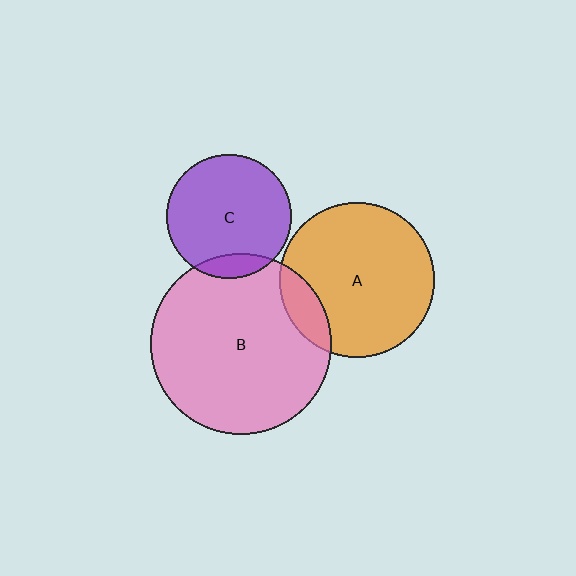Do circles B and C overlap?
Yes.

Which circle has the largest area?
Circle B (pink).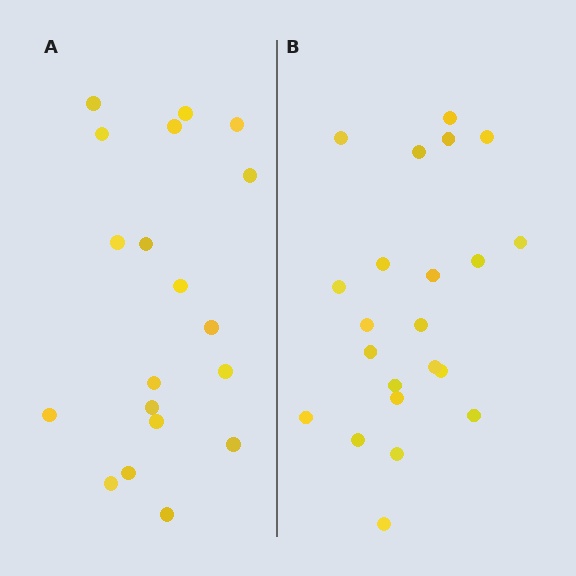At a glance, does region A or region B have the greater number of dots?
Region B (the right region) has more dots.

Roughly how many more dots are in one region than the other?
Region B has just a few more — roughly 2 or 3 more dots than region A.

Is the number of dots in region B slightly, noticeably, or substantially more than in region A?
Region B has only slightly more — the two regions are fairly close. The ratio is roughly 1.2 to 1.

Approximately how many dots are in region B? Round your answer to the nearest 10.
About 20 dots. (The exact count is 22, which rounds to 20.)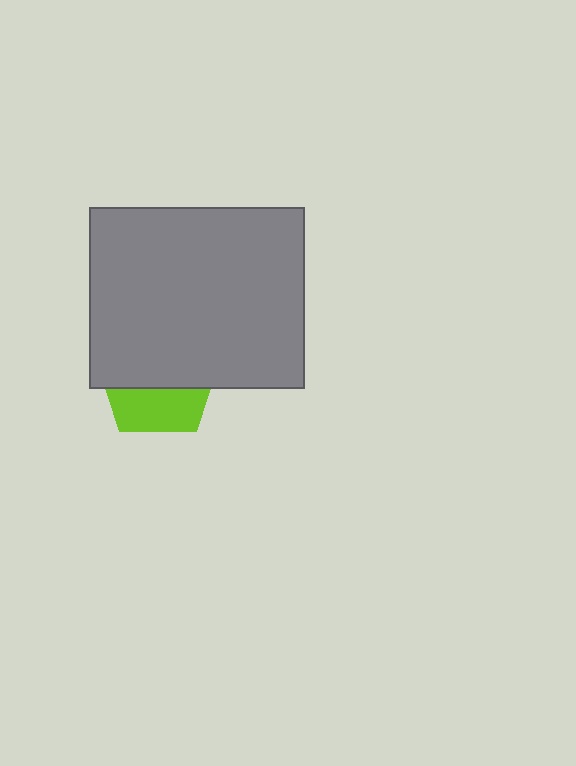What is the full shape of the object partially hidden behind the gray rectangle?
The partially hidden object is a lime pentagon.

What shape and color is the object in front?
The object in front is a gray rectangle.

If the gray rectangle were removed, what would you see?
You would see the complete lime pentagon.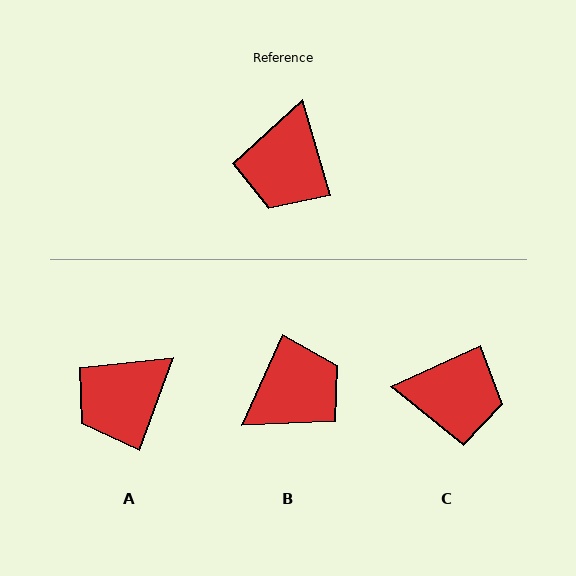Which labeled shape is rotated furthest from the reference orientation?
B, about 140 degrees away.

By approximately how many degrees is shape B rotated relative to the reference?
Approximately 140 degrees counter-clockwise.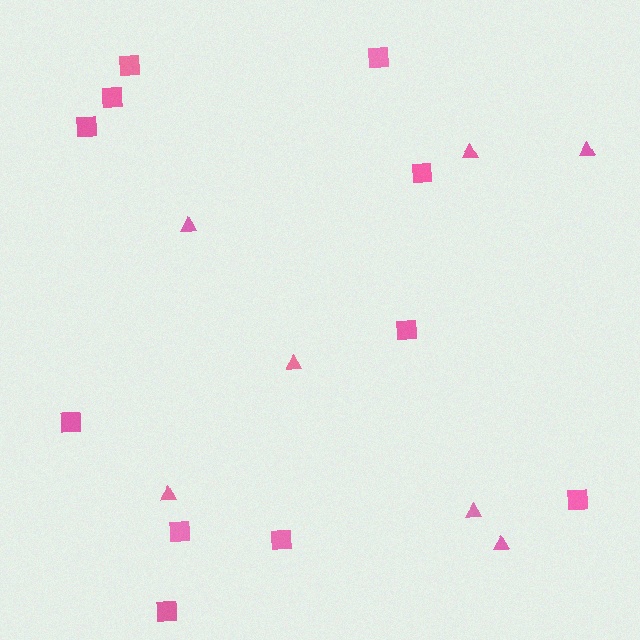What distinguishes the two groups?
There are 2 groups: one group of triangles (7) and one group of squares (11).